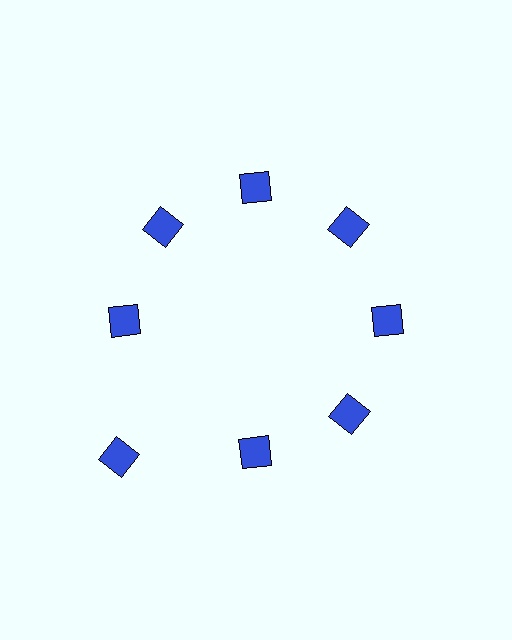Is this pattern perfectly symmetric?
No. The 8 blue diamonds are arranged in a ring, but one element near the 8 o'clock position is pushed outward from the center, breaking the 8-fold rotational symmetry.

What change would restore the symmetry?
The symmetry would be restored by moving it inward, back onto the ring so that all 8 diamonds sit at equal angles and equal distance from the center.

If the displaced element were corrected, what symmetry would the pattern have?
It would have 8-fold rotational symmetry — the pattern would map onto itself every 45 degrees.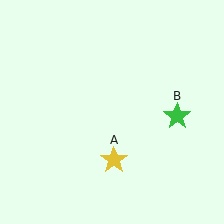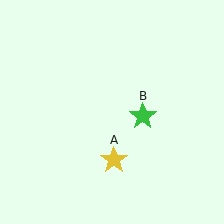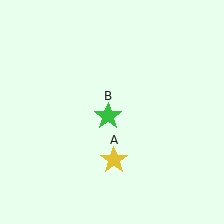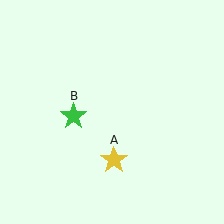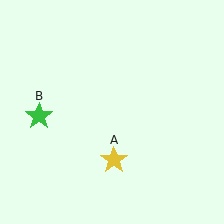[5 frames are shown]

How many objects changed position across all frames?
1 object changed position: green star (object B).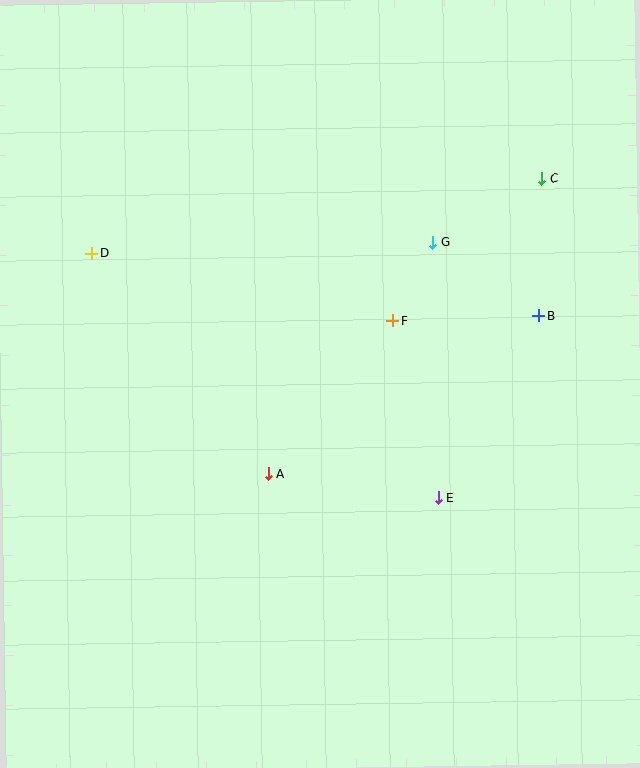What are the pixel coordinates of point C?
Point C is at (542, 179).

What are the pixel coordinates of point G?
Point G is at (433, 243).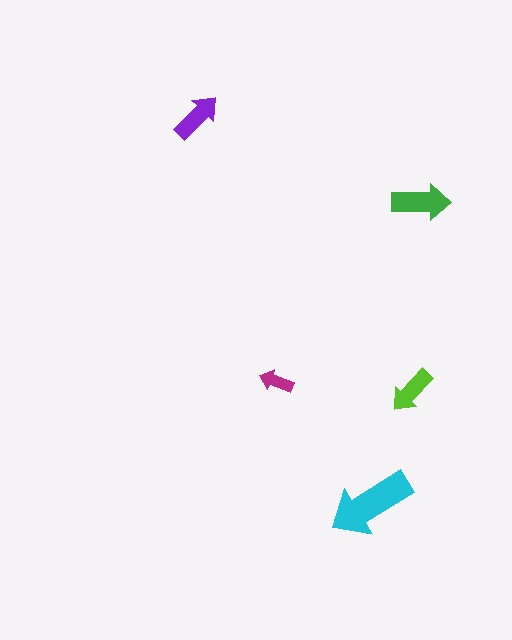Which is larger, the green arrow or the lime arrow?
The green one.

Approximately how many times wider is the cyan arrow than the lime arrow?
About 2 times wider.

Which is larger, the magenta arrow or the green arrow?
The green one.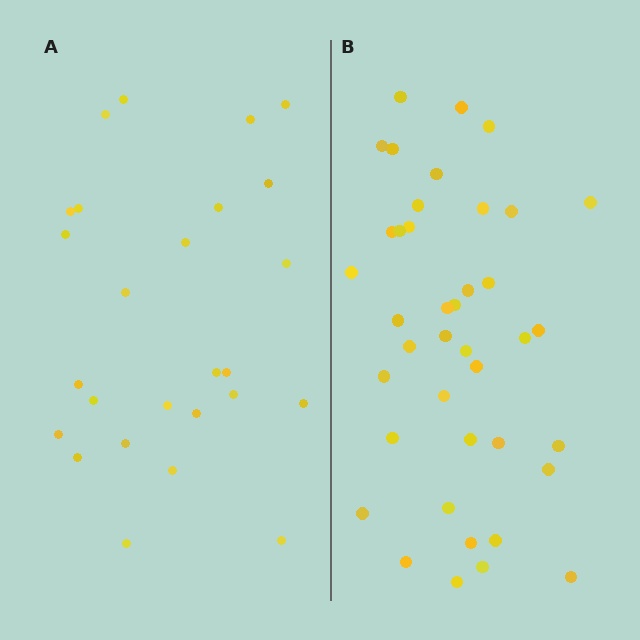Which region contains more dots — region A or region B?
Region B (the right region) has more dots.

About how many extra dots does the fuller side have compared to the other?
Region B has approximately 15 more dots than region A.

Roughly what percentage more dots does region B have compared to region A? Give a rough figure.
About 55% more.